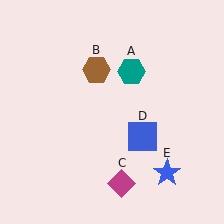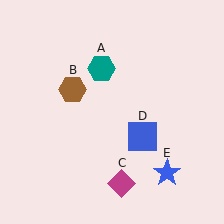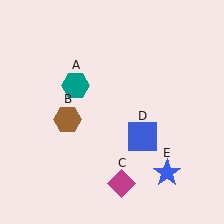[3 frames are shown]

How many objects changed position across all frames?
2 objects changed position: teal hexagon (object A), brown hexagon (object B).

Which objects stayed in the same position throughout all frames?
Magenta diamond (object C) and blue square (object D) and blue star (object E) remained stationary.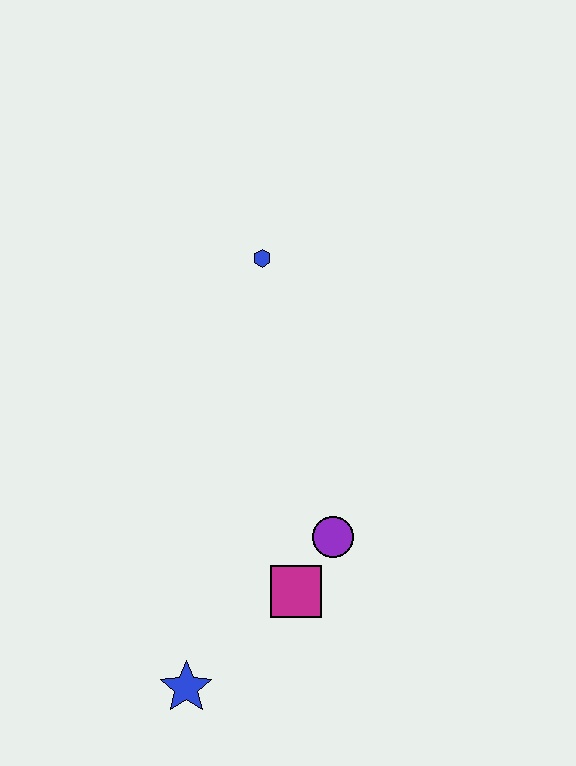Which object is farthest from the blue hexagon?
The blue star is farthest from the blue hexagon.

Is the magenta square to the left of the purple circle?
Yes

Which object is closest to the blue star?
The magenta square is closest to the blue star.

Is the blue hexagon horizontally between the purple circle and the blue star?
Yes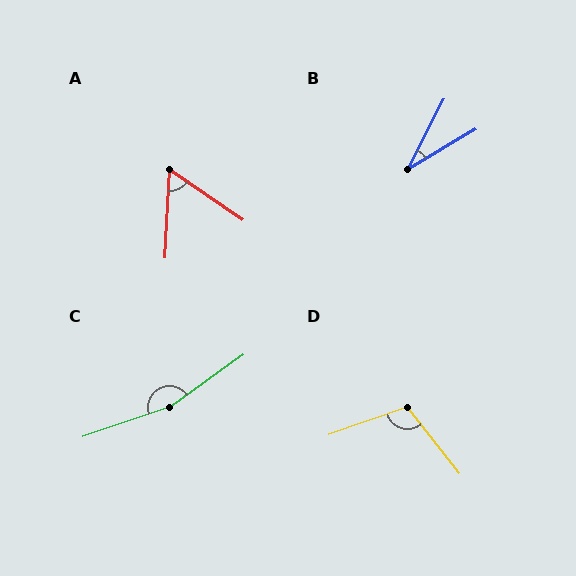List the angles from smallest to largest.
B (31°), A (58°), D (109°), C (163°).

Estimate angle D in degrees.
Approximately 109 degrees.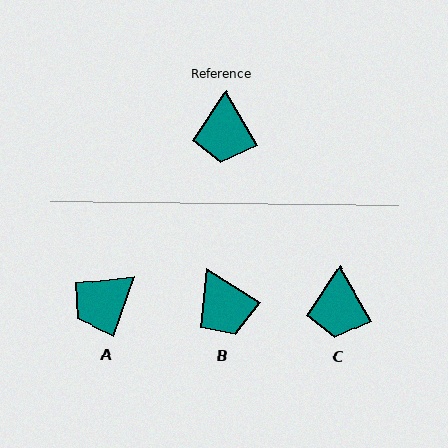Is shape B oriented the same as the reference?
No, it is off by about 28 degrees.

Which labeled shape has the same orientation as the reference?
C.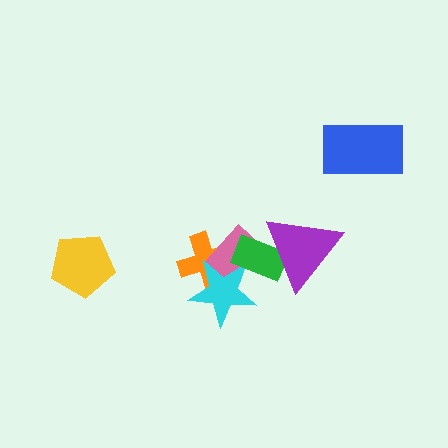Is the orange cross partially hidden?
Yes, it is partially covered by another shape.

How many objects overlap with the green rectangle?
3 objects overlap with the green rectangle.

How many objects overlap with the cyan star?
3 objects overlap with the cyan star.